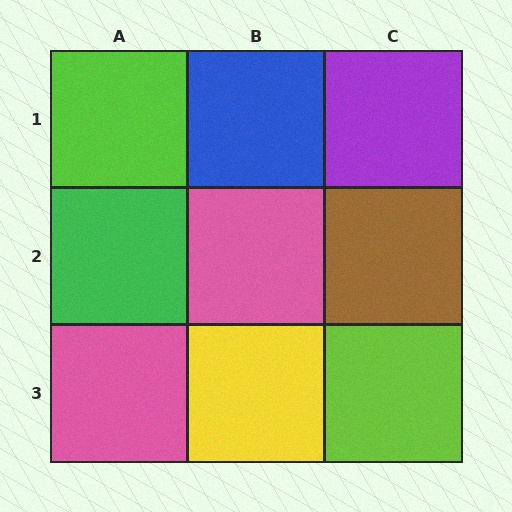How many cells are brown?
1 cell is brown.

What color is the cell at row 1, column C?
Purple.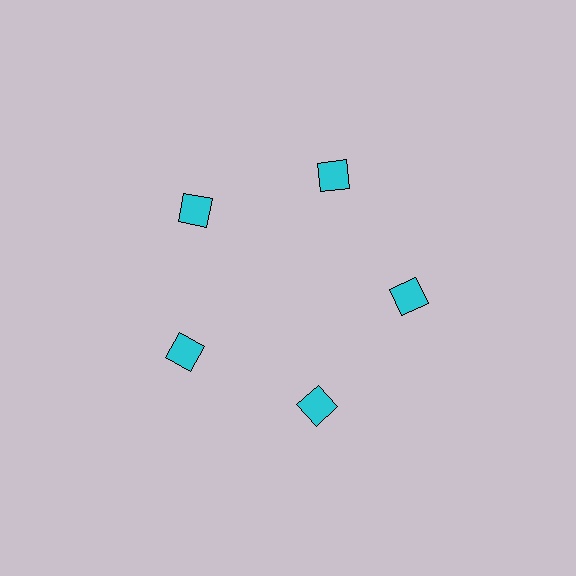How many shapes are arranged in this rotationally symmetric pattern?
There are 5 shapes, arranged in 5 groups of 1.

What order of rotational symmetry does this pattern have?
This pattern has 5-fold rotational symmetry.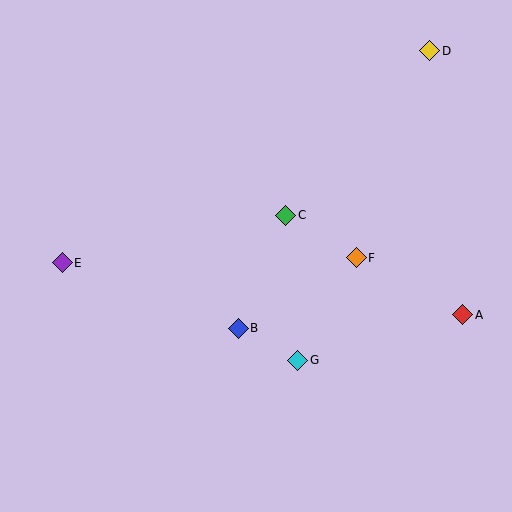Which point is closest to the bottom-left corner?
Point E is closest to the bottom-left corner.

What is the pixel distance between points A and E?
The distance between A and E is 403 pixels.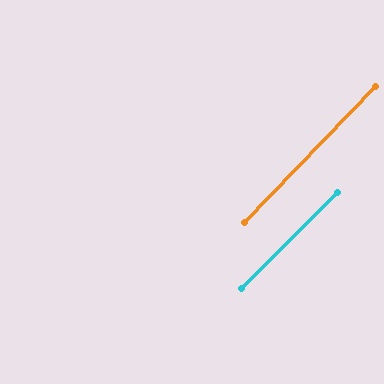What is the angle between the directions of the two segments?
Approximately 1 degree.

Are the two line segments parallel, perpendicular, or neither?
Parallel — their directions differ by only 0.8°.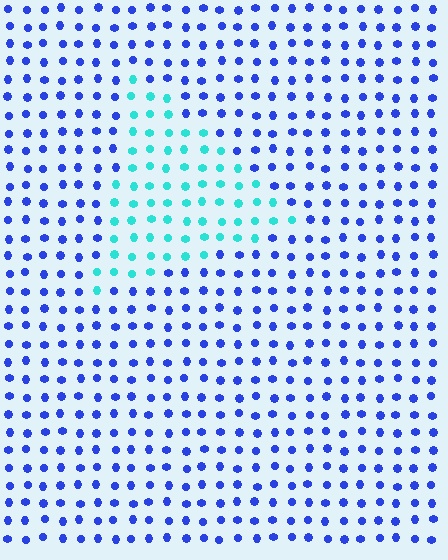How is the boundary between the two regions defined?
The boundary is defined purely by a slight shift in hue (about 56 degrees). Spacing, size, and orientation are identical on both sides.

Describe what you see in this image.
The image is filled with small blue elements in a uniform arrangement. A triangle-shaped region is visible where the elements are tinted to a slightly different hue, forming a subtle color boundary.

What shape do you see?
I see a triangle.